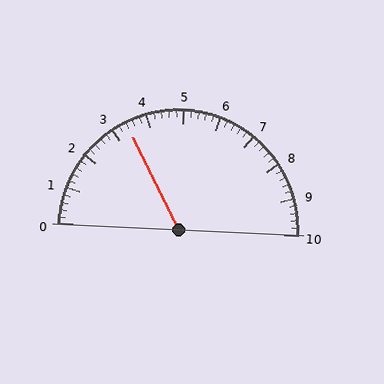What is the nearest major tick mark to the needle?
The nearest major tick mark is 3.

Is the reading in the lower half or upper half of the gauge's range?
The reading is in the lower half of the range (0 to 10).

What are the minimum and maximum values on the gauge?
The gauge ranges from 0 to 10.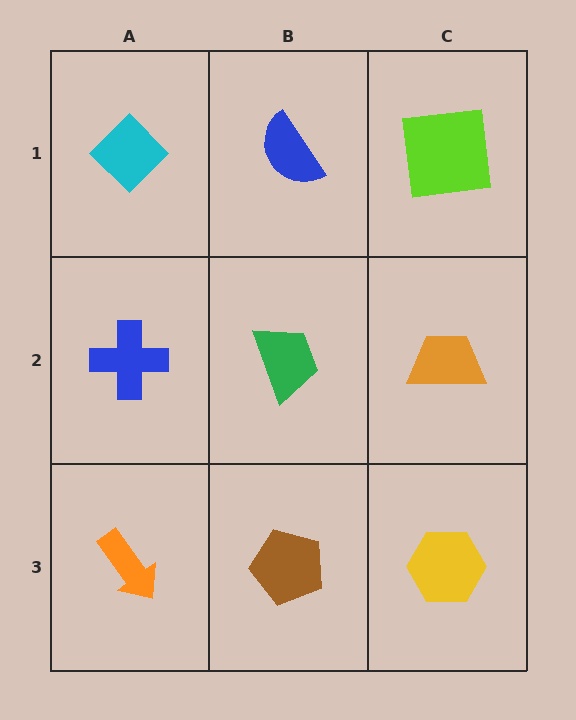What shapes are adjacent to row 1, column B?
A green trapezoid (row 2, column B), a cyan diamond (row 1, column A), a lime square (row 1, column C).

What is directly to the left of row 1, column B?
A cyan diamond.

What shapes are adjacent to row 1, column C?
An orange trapezoid (row 2, column C), a blue semicircle (row 1, column B).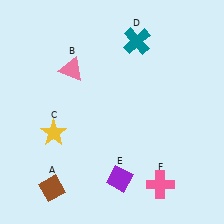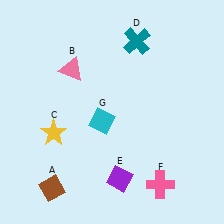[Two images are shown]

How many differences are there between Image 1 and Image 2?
There is 1 difference between the two images.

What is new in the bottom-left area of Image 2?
A cyan diamond (G) was added in the bottom-left area of Image 2.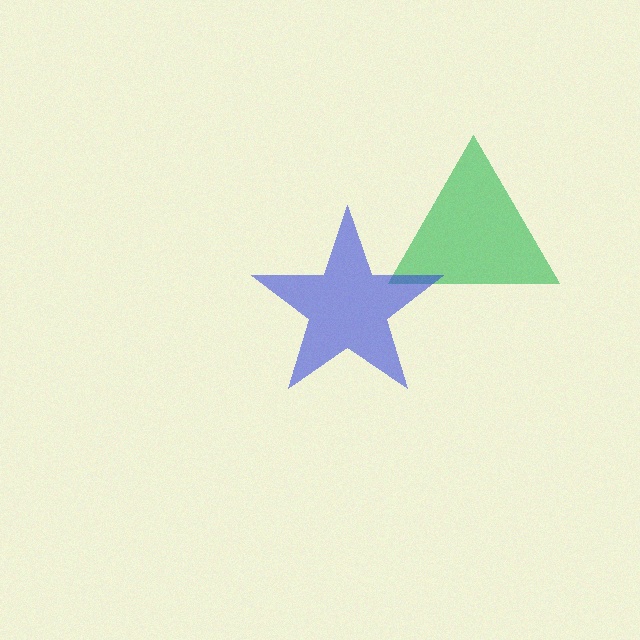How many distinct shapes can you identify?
There are 2 distinct shapes: a green triangle, a blue star.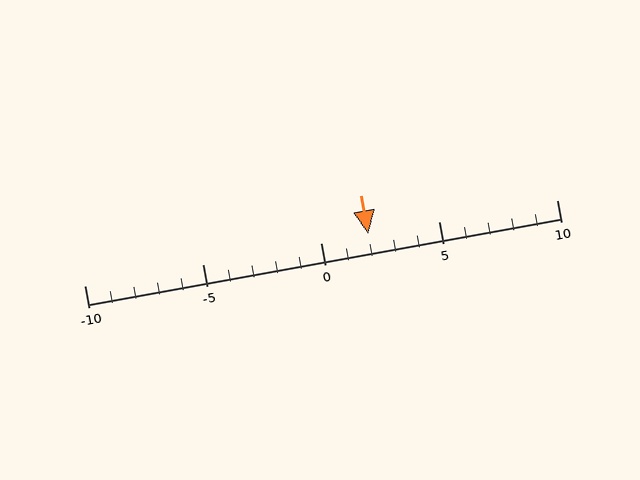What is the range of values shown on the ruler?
The ruler shows values from -10 to 10.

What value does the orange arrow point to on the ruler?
The orange arrow points to approximately 2.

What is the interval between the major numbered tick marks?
The major tick marks are spaced 5 units apart.